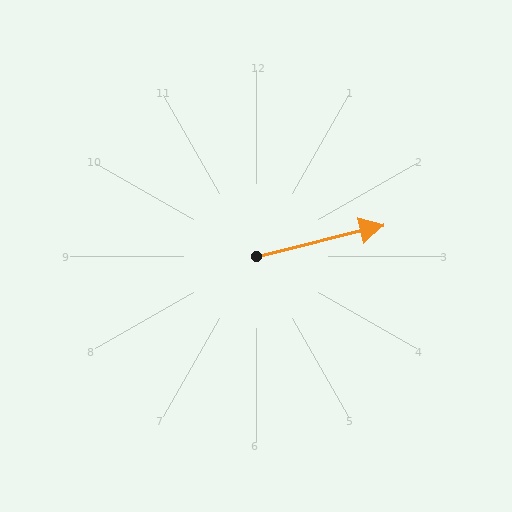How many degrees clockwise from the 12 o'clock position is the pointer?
Approximately 76 degrees.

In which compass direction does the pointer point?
East.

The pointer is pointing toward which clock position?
Roughly 3 o'clock.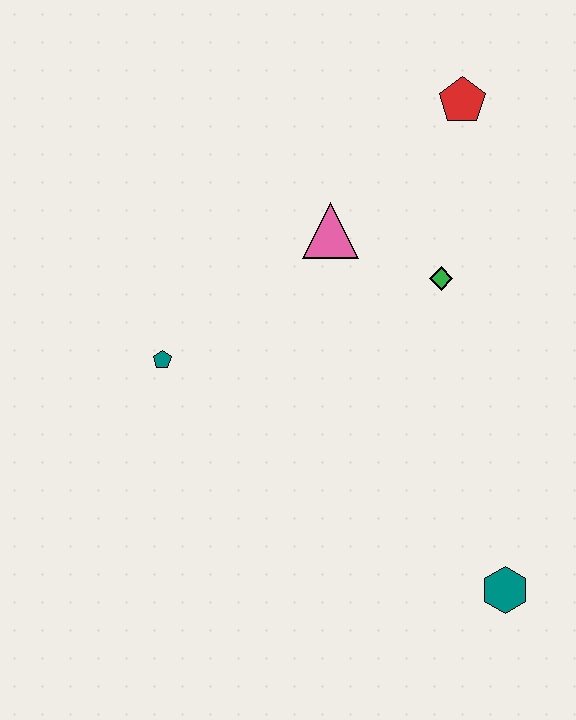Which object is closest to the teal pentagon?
The pink triangle is closest to the teal pentagon.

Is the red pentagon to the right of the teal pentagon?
Yes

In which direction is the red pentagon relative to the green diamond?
The red pentagon is above the green diamond.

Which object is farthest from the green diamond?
The teal hexagon is farthest from the green diamond.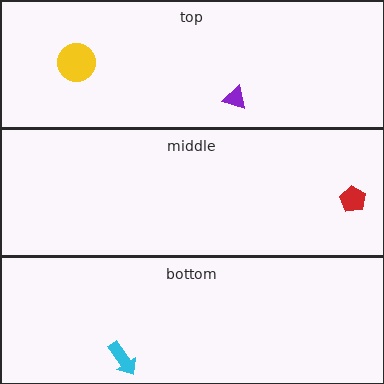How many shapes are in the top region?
2.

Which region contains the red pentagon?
The middle region.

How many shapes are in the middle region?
1.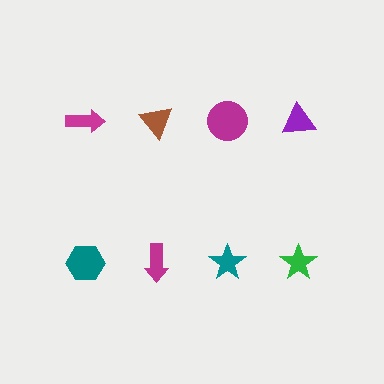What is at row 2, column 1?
A teal hexagon.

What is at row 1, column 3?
A magenta circle.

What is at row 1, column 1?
A magenta arrow.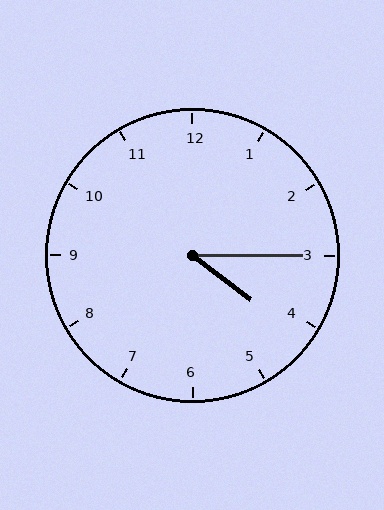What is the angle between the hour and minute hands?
Approximately 38 degrees.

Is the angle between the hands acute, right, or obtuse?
It is acute.